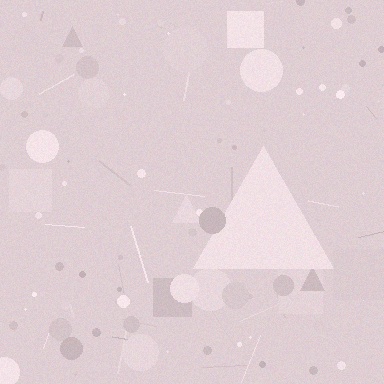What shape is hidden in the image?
A triangle is hidden in the image.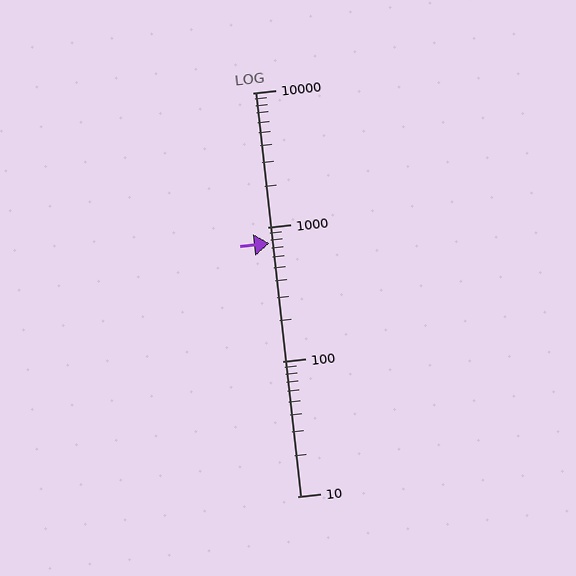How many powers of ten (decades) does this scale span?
The scale spans 3 decades, from 10 to 10000.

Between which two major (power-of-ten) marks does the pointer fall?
The pointer is between 100 and 1000.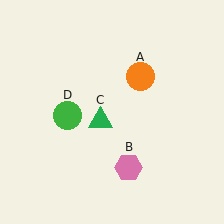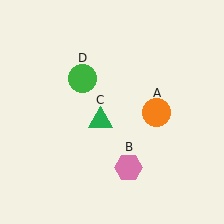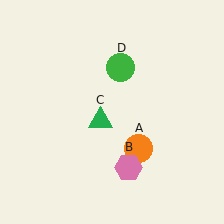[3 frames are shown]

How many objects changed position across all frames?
2 objects changed position: orange circle (object A), green circle (object D).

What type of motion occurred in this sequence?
The orange circle (object A), green circle (object D) rotated clockwise around the center of the scene.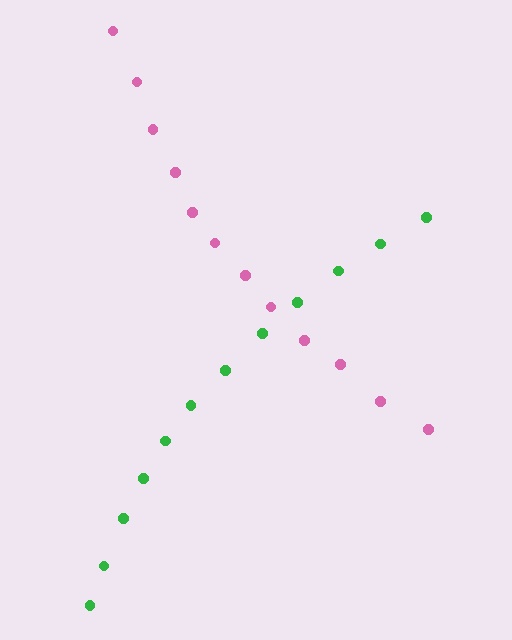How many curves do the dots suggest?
There are 2 distinct paths.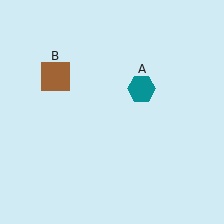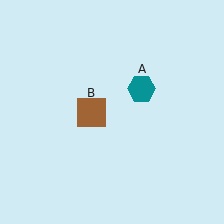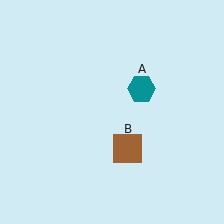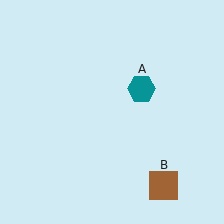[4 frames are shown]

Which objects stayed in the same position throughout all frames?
Teal hexagon (object A) remained stationary.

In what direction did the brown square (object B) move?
The brown square (object B) moved down and to the right.